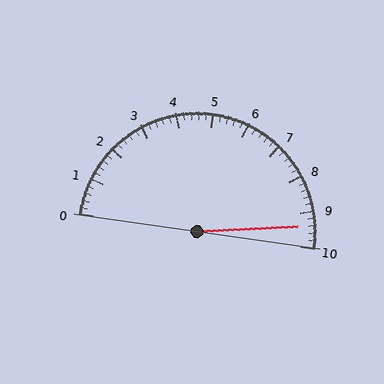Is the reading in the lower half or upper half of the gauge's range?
The reading is in the upper half of the range (0 to 10).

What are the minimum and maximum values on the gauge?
The gauge ranges from 0 to 10.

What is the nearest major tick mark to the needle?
The nearest major tick mark is 9.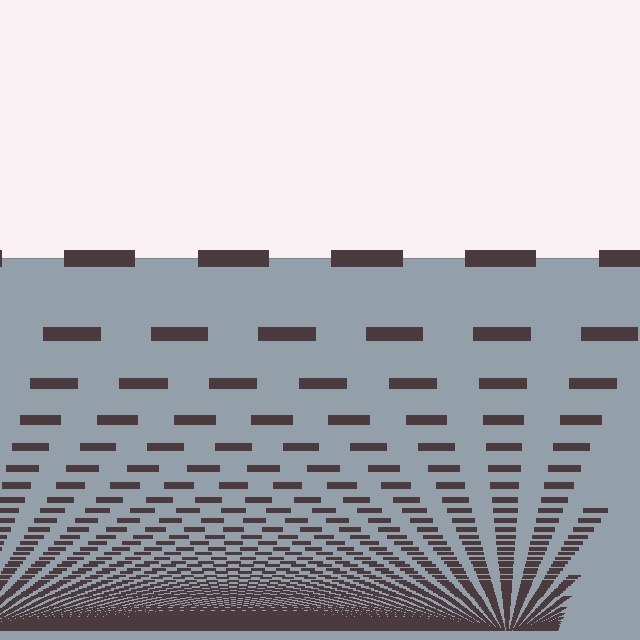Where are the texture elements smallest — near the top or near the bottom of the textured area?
Near the bottom.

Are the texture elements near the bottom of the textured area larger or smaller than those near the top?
Smaller. The gradient is inverted — elements near the bottom are smaller and denser.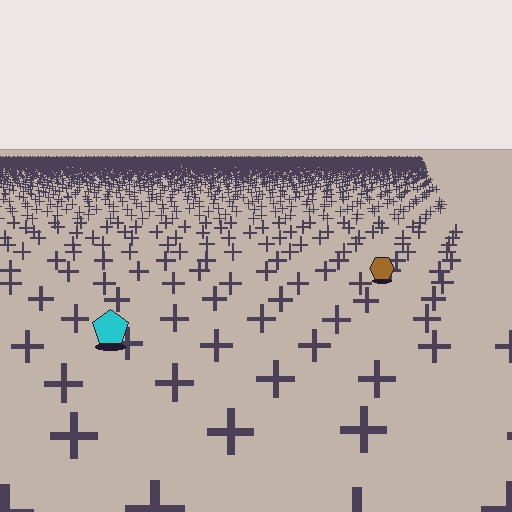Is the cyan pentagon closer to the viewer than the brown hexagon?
Yes. The cyan pentagon is closer — you can tell from the texture gradient: the ground texture is coarser near it.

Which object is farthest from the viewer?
The brown hexagon is farthest from the viewer. It appears smaller and the ground texture around it is denser.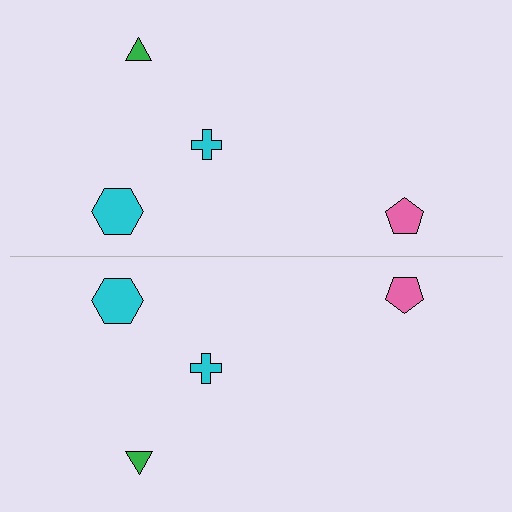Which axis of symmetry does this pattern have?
The pattern has a horizontal axis of symmetry running through the center of the image.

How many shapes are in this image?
There are 8 shapes in this image.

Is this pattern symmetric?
Yes, this pattern has bilateral (reflection) symmetry.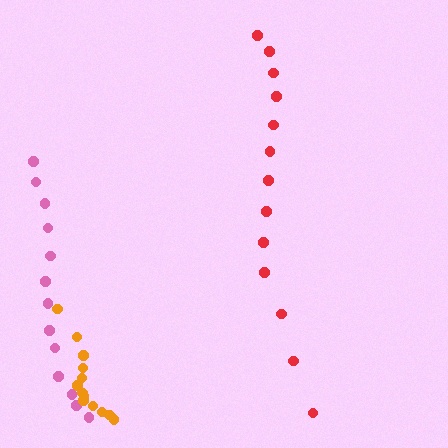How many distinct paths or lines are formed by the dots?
There are 3 distinct paths.